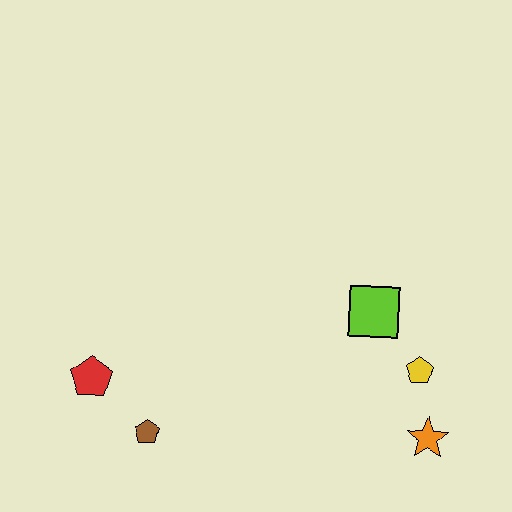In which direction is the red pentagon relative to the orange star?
The red pentagon is to the left of the orange star.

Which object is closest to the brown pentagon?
The red pentagon is closest to the brown pentagon.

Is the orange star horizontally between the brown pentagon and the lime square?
No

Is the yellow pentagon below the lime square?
Yes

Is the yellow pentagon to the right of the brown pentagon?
Yes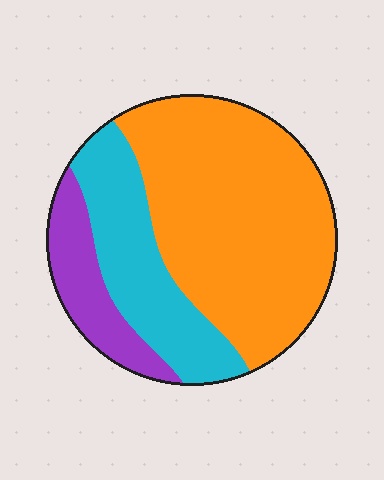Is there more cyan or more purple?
Cyan.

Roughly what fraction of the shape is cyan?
Cyan takes up about one quarter (1/4) of the shape.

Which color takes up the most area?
Orange, at roughly 60%.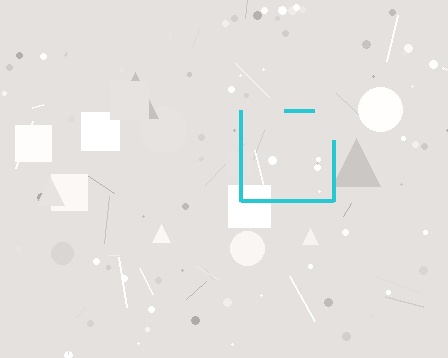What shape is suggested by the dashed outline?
The dashed outline suggests a square.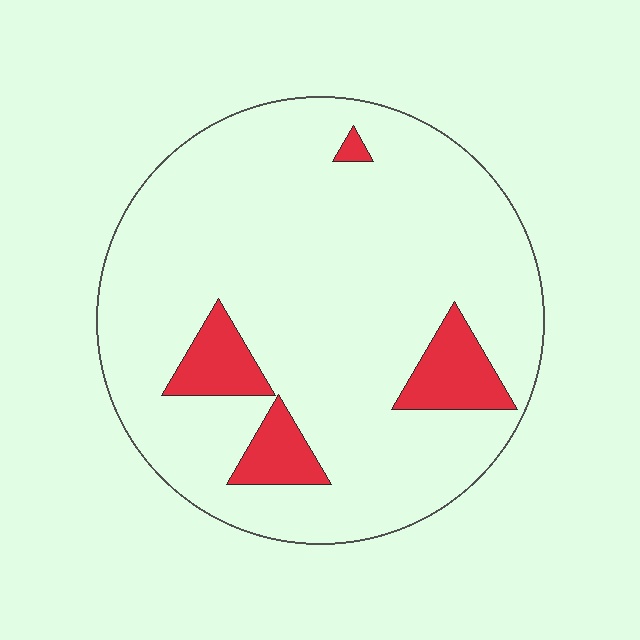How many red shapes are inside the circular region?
4.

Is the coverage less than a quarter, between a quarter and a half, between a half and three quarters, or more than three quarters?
Less than a quarter.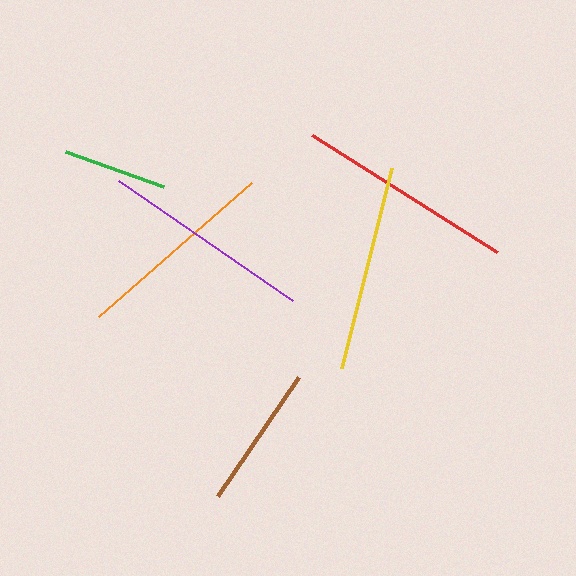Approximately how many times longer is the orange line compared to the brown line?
The orange line is approximately 1.4 times the length of the brown line.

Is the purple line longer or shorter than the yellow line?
The purple line is longer than the yellow line.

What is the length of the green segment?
The green segment is approximately 104 pixels long.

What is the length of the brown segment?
The brown segment is approximately 144 pixels long.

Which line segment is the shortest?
The green line is the shortest at approximately 104 pixels.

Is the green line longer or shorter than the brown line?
The brown line is longer than the green line.